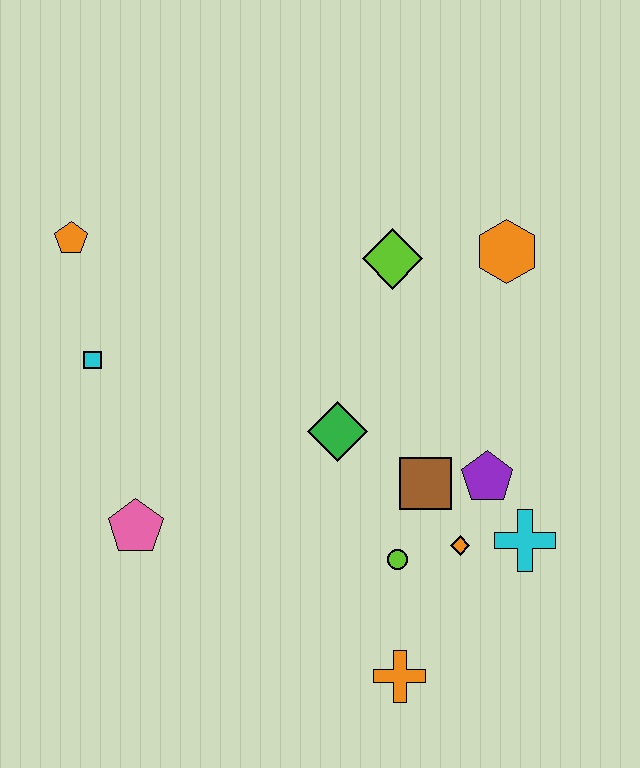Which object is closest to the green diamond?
The brown square is closest to the green diamond.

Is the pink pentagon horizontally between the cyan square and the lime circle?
Yes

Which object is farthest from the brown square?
The orange pentagon is farthest from the brown square.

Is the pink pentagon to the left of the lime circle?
Yes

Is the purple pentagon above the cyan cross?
Yes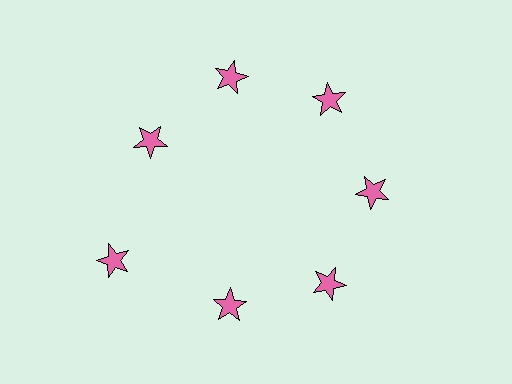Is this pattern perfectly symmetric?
No. The 7 pink stars are arranged in a ring, but one element near the 8 o'clock position is pushed outward from the center, breaking the 7-fold rotational symmetry.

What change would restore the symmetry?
The symmetry would be restored by moving it inward, back onto the ring so that all 7 stars sit at equal angles and equal distance from the center.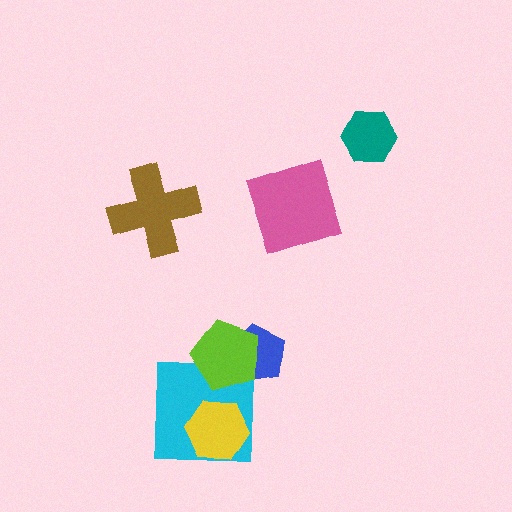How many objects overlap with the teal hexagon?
0 objects overlap with the teal hexagon.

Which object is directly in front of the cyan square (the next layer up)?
The yellow hexagon is directly in front of the cyan square.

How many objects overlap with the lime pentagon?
2 objects overlap with the lime pentagon.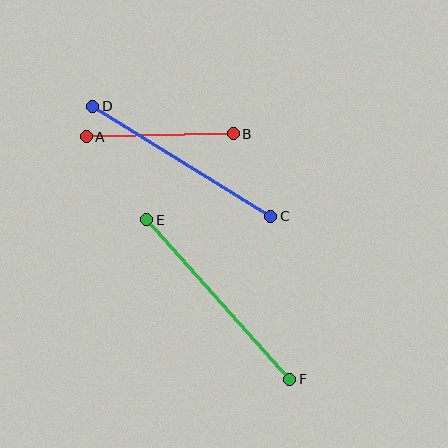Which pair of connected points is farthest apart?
Points E and F are farthest apart.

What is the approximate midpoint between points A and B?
The midpoint is at approximately (160, 135) pixels.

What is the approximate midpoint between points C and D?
The midpoint is at approximately (182, 161) pixels.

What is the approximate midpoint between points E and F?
The midpoint is at approximately (218, 300) pixels.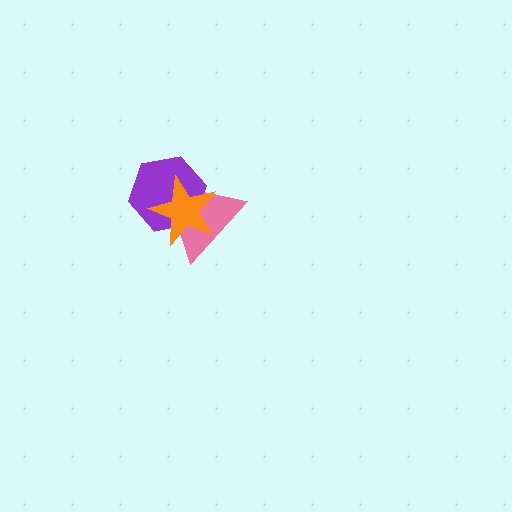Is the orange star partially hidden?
No, no other shape covers it.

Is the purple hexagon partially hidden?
Yes, it is partially covered by another shape.